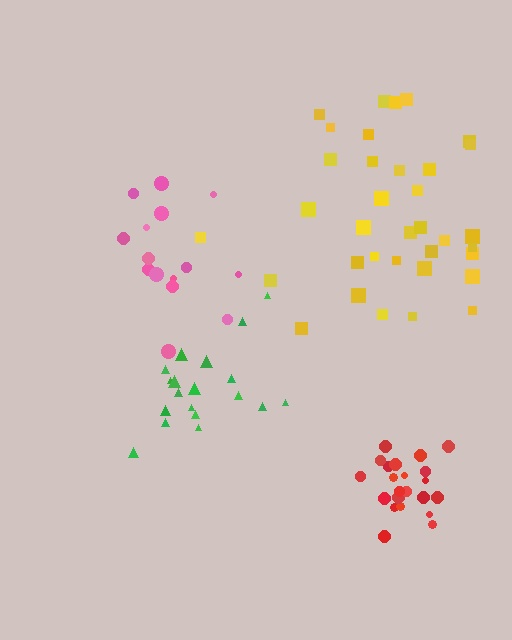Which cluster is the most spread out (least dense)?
Pink.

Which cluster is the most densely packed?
Red.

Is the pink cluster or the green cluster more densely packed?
Green.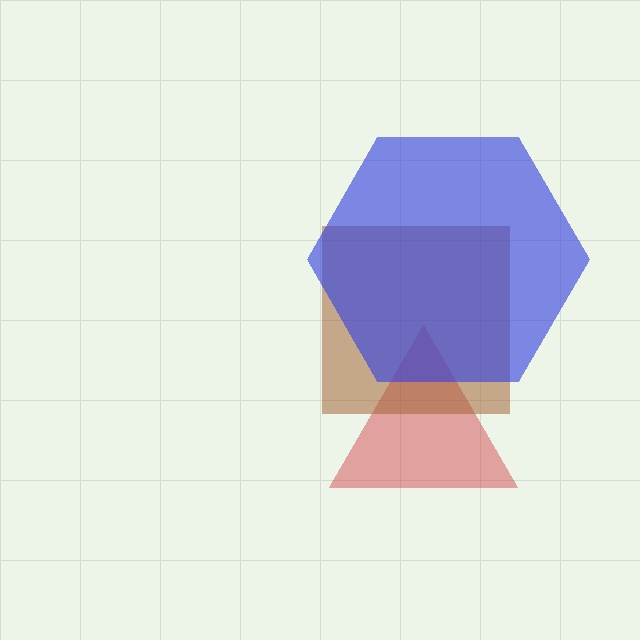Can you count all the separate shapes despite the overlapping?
Yes, there are 3 separate shapes.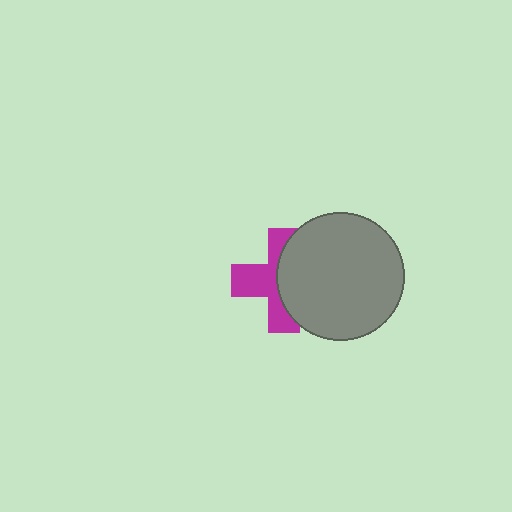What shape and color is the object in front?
The object in front is a gray circle.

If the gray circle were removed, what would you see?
You would see the complete magenta cross.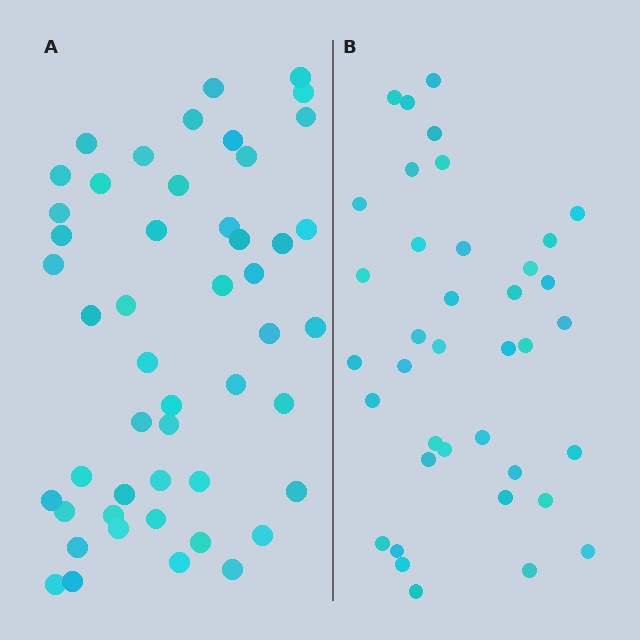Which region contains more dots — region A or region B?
Region A (the left region) has more dots.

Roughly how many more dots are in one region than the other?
Region A has roughly 12 or so more dots than region B.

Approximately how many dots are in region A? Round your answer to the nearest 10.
About 50 dots. (The exact count is 49, which rounds to 50.)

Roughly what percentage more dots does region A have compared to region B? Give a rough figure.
About 30% more.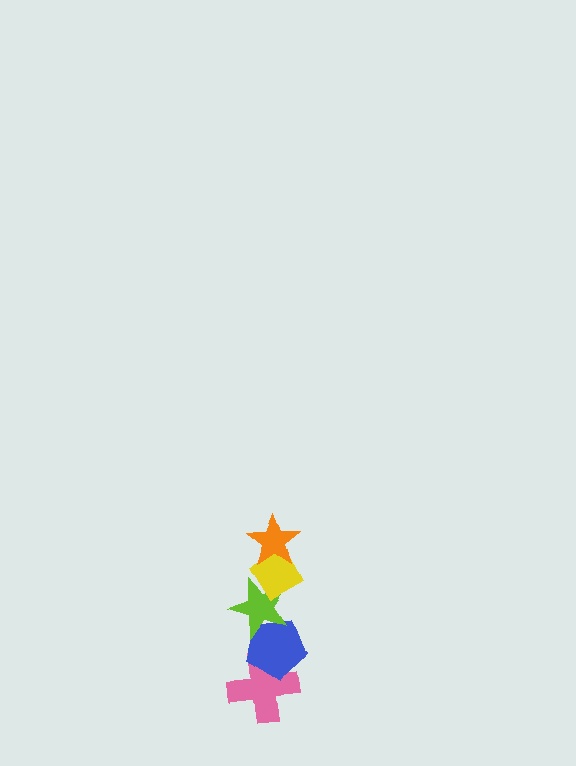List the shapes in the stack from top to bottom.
From top to bottom: the orange star, the yellow diamond, the lime star, the blue pentagon, the pink cross.